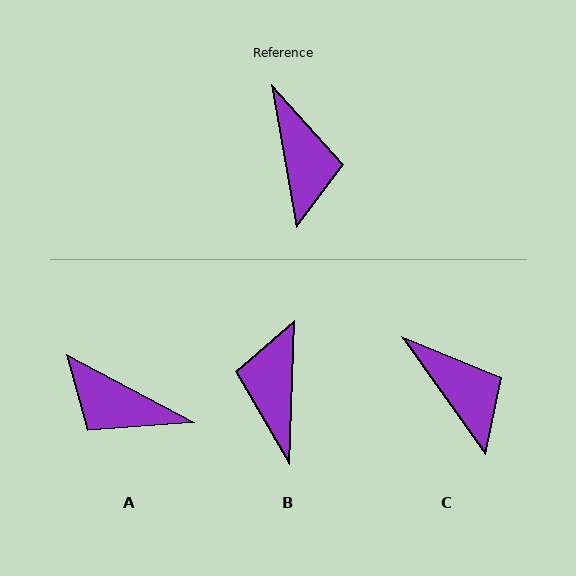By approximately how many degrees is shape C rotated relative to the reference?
Approximately 26 degrees counter-clockwise.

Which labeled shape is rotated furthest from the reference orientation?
B, about 168 degrees away.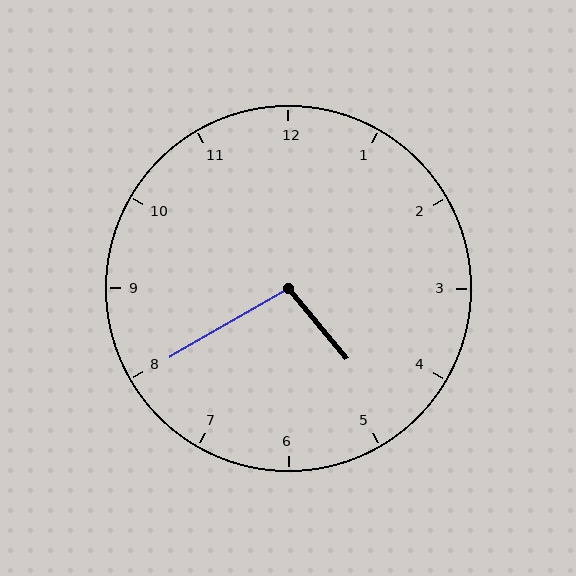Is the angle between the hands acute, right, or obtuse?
It is obtuse.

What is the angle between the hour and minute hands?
Approximately 100 degrees.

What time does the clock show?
4:40.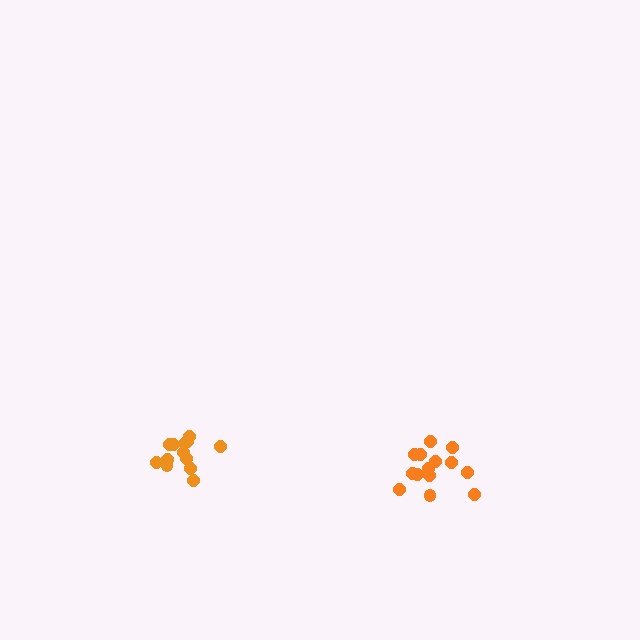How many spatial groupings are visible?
There are 2 spatial groupings.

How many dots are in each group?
Group 1: 13 dots, Group 2: 14 dots (27 total).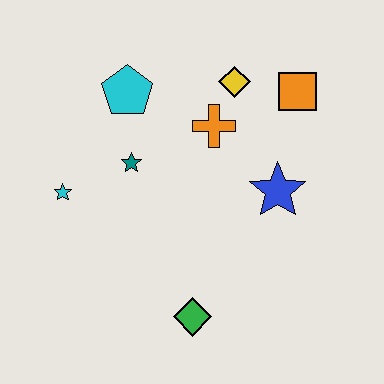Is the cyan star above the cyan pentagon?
No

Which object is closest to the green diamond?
The blue star is closest to the green diamond.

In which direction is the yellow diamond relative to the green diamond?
The yellow diamond is above the green diamond.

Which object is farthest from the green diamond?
The orange square is farthest from the green diamond.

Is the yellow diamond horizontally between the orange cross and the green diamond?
No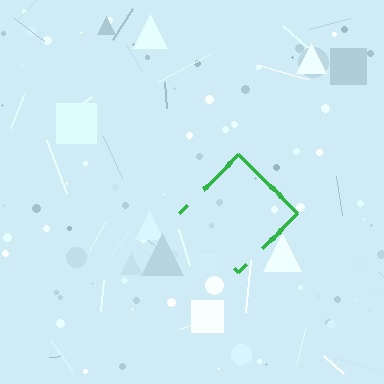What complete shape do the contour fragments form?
The contour fragments form a diamond.